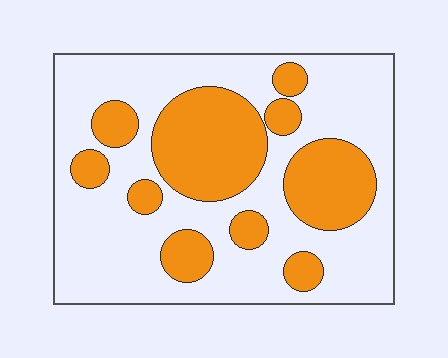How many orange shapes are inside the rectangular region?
10.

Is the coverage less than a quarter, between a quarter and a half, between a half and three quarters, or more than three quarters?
Between a quarter and a half.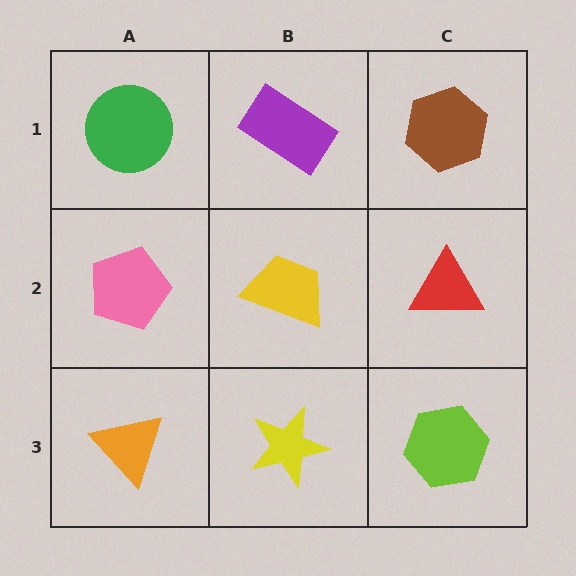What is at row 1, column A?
A green circle.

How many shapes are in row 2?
3 shapes.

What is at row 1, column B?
A purple rectangle.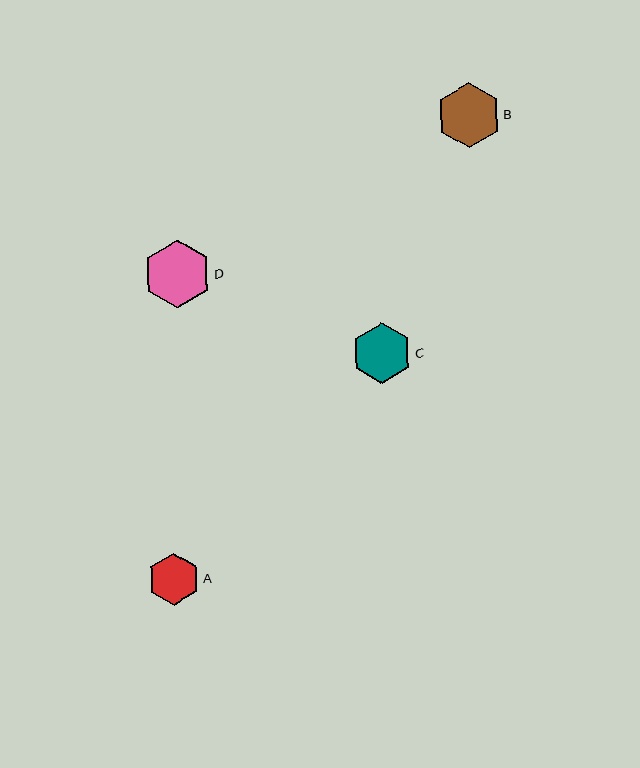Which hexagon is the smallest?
Hexagon A is the smallest with a size of approximately 52 pixels.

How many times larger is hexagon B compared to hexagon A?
Hexagon B is approximately 1.2 times the size of hexagon A.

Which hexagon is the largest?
Hexagon D is the largest with a size of approximately 68 pixels.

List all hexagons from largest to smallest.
From largest to smallest: D, B, C, A.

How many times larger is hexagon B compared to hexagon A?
Hexagon B is approximately 1.2 times the size of hexagon A.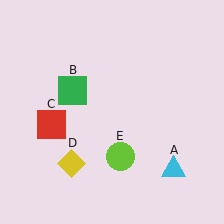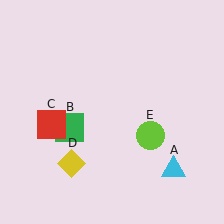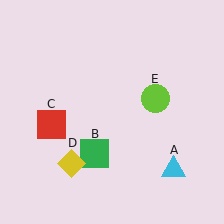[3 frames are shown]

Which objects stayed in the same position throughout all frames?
Cyan triangle (object A) and red square (object C) and yellow diamond (object D) remained stationary.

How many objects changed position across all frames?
2 objects changed position: green square (object B), lime circle (object E).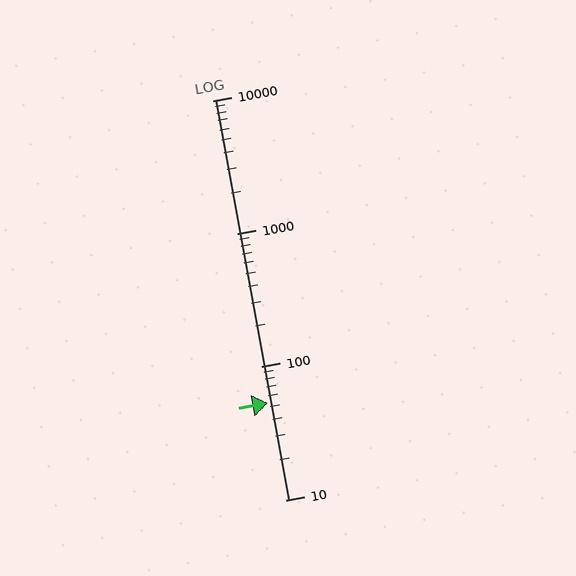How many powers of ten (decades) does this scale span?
The scale spans 3 decades, from 10 to 10000.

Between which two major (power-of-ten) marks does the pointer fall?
The pointer is between 10 and 100.